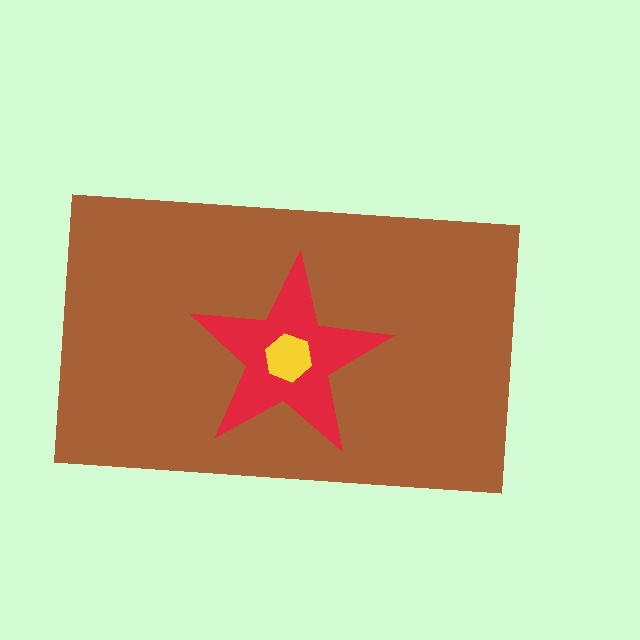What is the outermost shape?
The brown rectangle.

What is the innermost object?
The yellow hexagon.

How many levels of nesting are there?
3.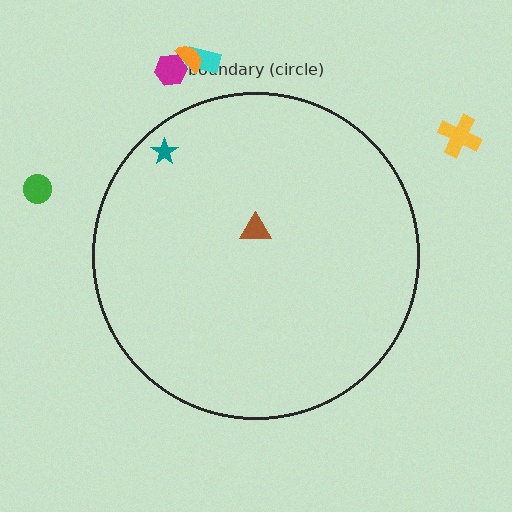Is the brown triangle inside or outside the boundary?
Inside.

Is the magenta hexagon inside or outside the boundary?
Outside.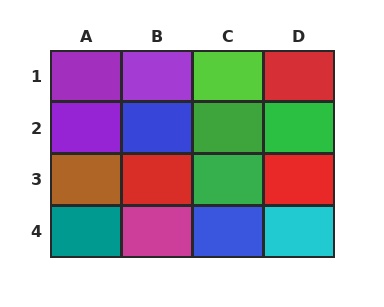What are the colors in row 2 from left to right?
Purple, blue, green, green.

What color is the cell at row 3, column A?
Brown.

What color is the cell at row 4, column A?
Teal.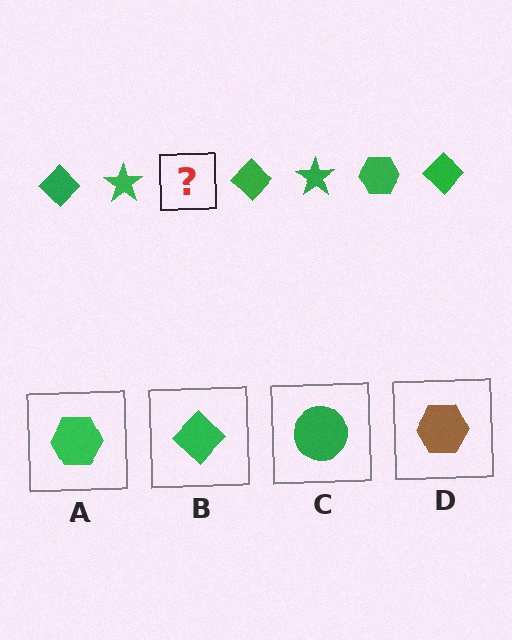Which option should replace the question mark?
Option A.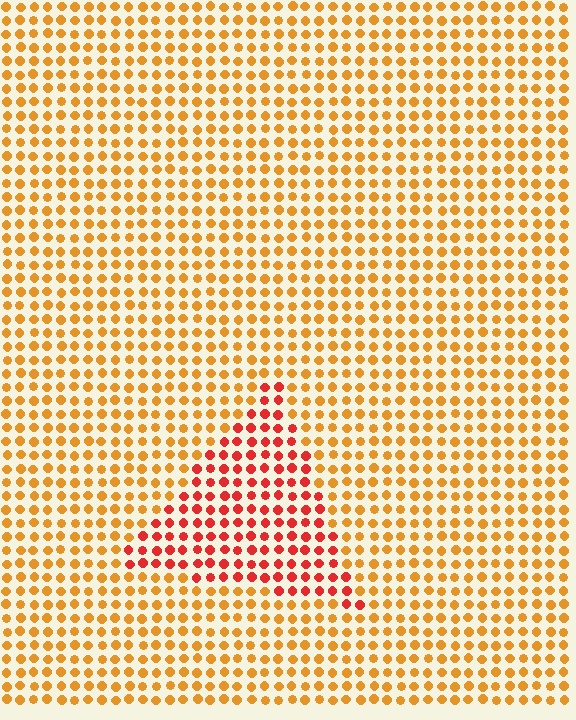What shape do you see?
I see a triangle.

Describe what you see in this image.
The image is filled with small orange elements in a uniform arrangement. A triangle-shaped region is visible where the elements are tinted to a slightly different hue, forming a subtle color boundary.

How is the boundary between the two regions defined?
The boundary is defined purely by a slight shift in hue (about 36 degrees). Spacing, size, and orientation are identical on both sides.